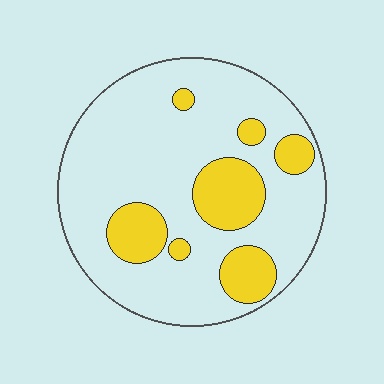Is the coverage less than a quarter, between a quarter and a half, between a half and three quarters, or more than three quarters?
Less than a quarter.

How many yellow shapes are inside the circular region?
7.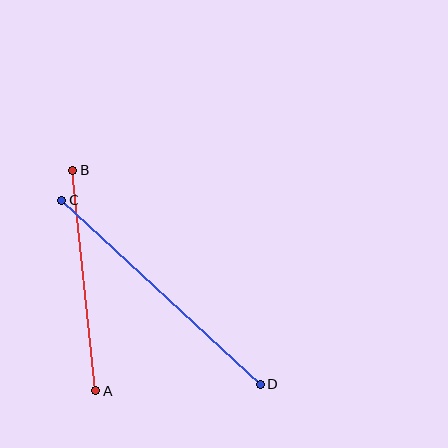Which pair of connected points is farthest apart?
Points C and D are farthest apart.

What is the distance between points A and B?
The distance is approximately 222 pixels.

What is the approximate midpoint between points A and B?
The midpoint is at approximately (84, 281) pixels.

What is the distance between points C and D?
The distance is approximately 271 pixels.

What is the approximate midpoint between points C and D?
The midpoint is at approximately (161, 292) pixels.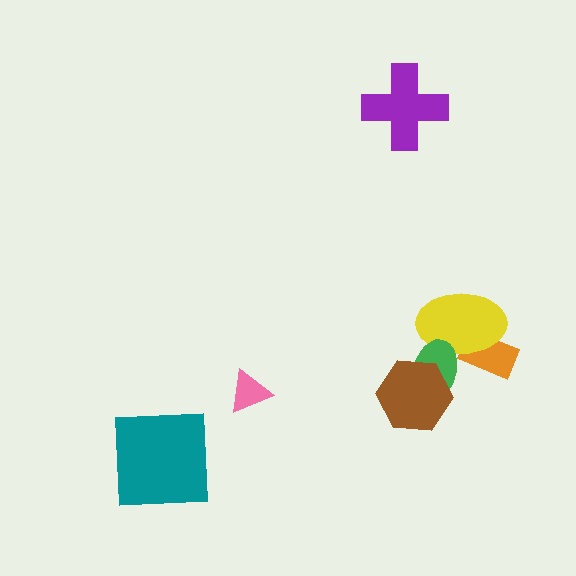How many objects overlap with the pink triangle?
0 objects overlap with the pink triangle.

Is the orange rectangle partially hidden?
Yes, it is partially covered by another shape.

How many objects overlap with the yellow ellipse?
2 objects overlap with the yellow ellipse.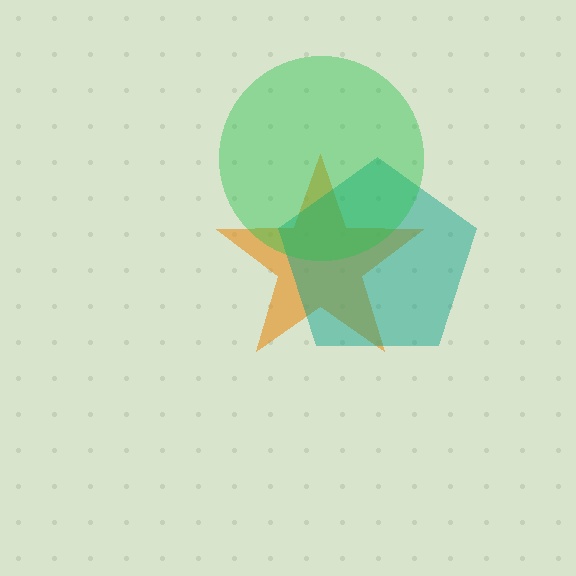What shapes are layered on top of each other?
The layered shapes are: an orange star, a teal pentagon, a green circle.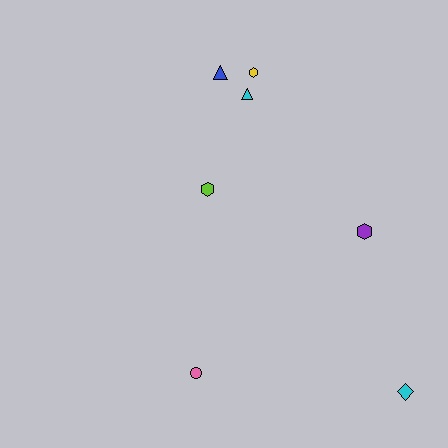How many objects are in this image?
There are 7 objects.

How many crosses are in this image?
There are no crosses.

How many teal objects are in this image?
There are no teal objects.